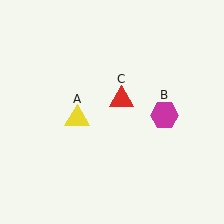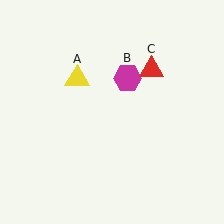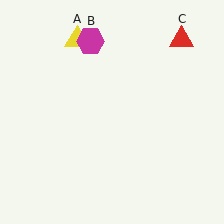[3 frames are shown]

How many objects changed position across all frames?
3 objects changed position: yellow triangle (object A), magenta hexagon (object B), red triangle (object C).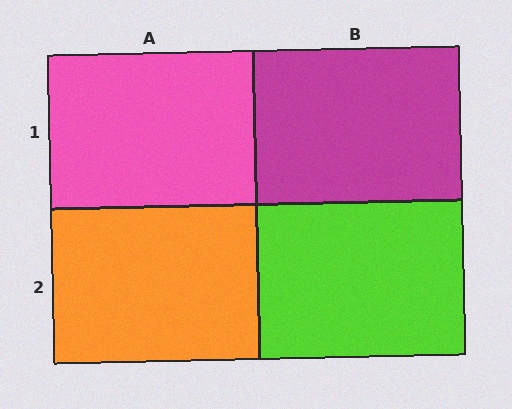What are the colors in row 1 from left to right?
Pink, magenta.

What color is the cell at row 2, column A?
Orange.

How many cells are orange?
1 cell is orange.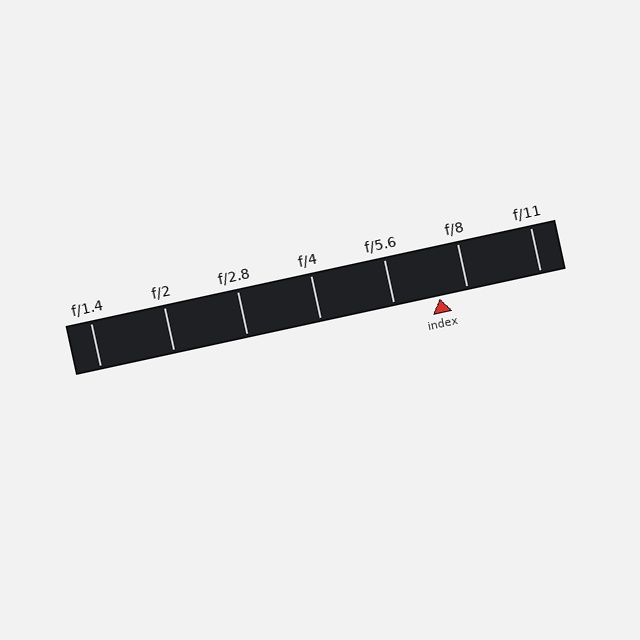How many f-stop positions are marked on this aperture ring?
There are 7 f-stop positions marked.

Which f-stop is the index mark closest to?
The index mark is closest to f/8.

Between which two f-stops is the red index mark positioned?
The index mark is between f/5.6 and f/8.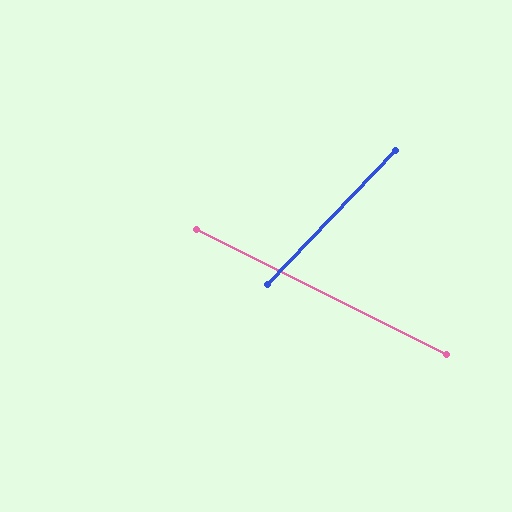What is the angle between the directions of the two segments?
Approximately 73 degrees.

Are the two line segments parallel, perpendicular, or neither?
Neither parallel nor perpendicular — they differ by about 73°.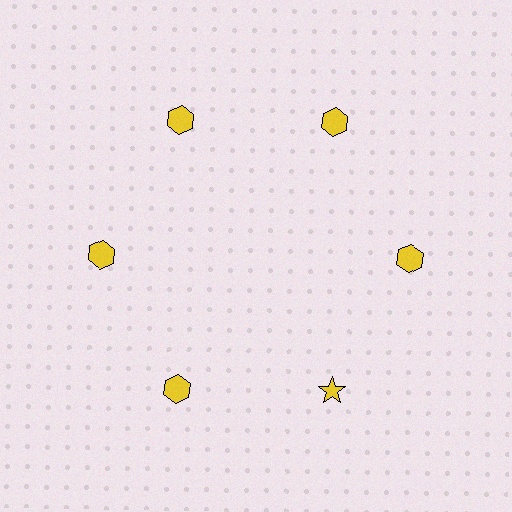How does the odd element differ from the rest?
It has a different shape: star instead of hexagon.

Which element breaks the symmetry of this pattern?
The yellow star at roughly the 5 o'clock position breaks the symmetry. All other shapes are yellow hexagons.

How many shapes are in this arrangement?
There are 6 shapes arranged in a ring pattern.